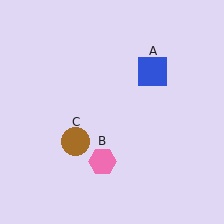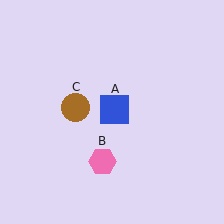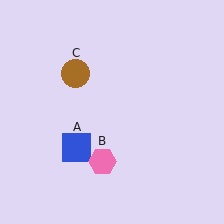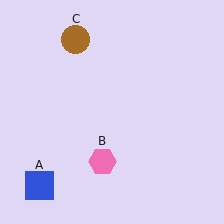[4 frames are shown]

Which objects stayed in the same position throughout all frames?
Pink hexagon (object B) remained stationary.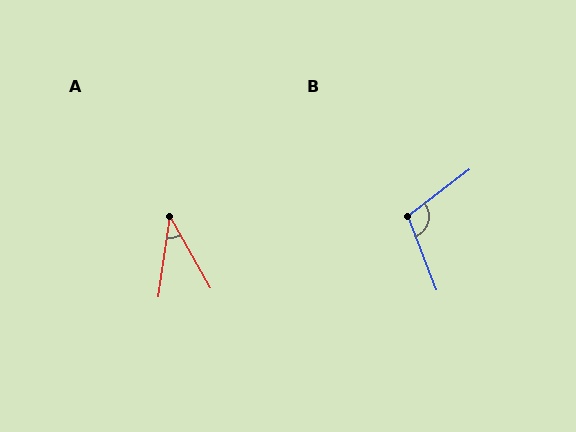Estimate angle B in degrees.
Approximately 106 degrees.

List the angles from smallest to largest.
A (37°), B (106°).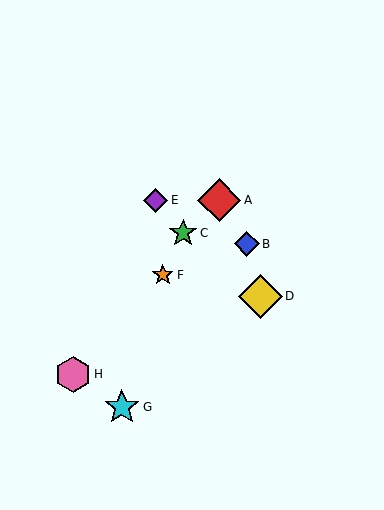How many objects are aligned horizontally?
2 objects (A, E) are aligned horizontally.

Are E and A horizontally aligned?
Yes, both are at y≈200.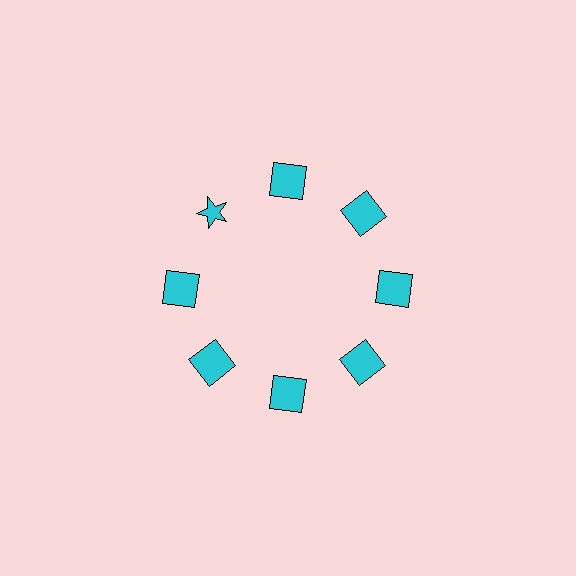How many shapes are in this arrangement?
There are 8 shapes arranged in a ring pattern.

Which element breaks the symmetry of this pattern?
The cyan star at roughly the 10 o'clock position breaks the symmetry. All other shapes are cyan squares.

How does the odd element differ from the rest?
It has a different shape: star instead of square.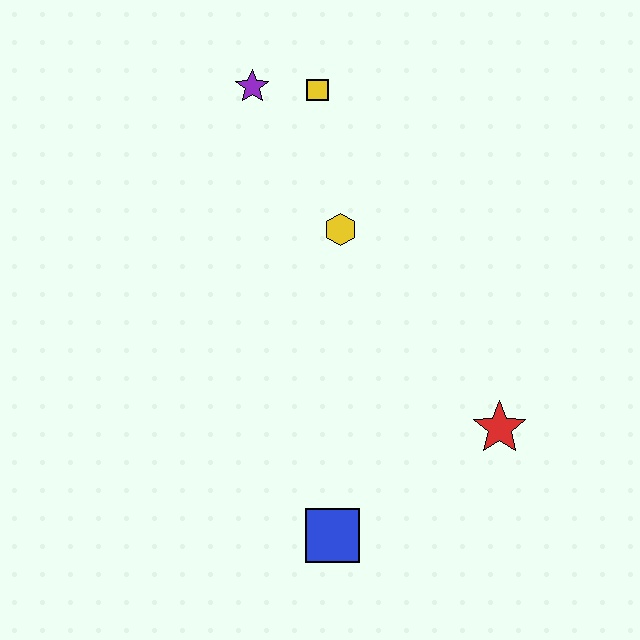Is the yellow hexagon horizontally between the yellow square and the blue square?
No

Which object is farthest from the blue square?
The purple star is farthest from the blue square.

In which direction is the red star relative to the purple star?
The red star is below the purple star.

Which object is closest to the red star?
The blue square is closest to the red star.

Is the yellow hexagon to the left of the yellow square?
No